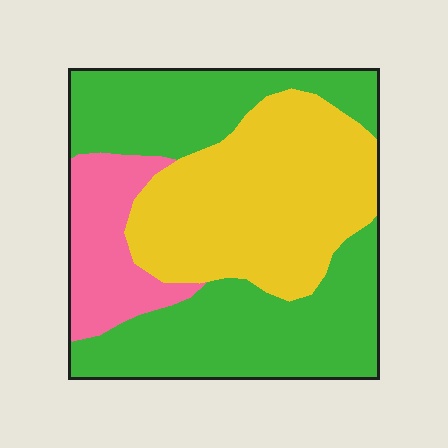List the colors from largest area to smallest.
From largest to smallest: green, yellow, pink.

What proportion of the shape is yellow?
Yellow covers 37% of the shape.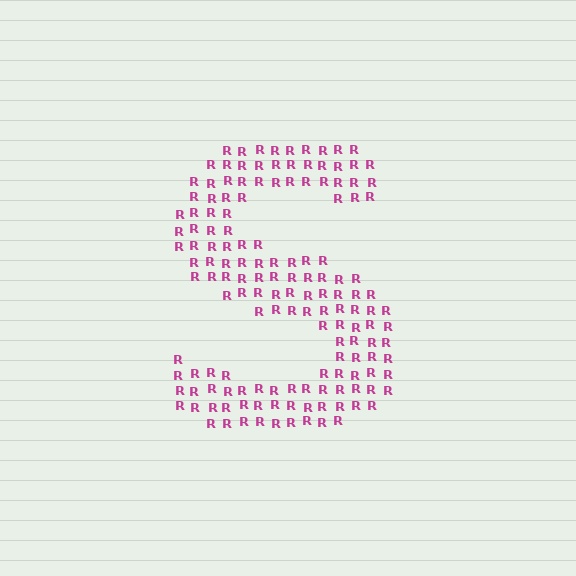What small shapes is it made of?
It is made of small letter R's.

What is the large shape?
The large shape is the letter S.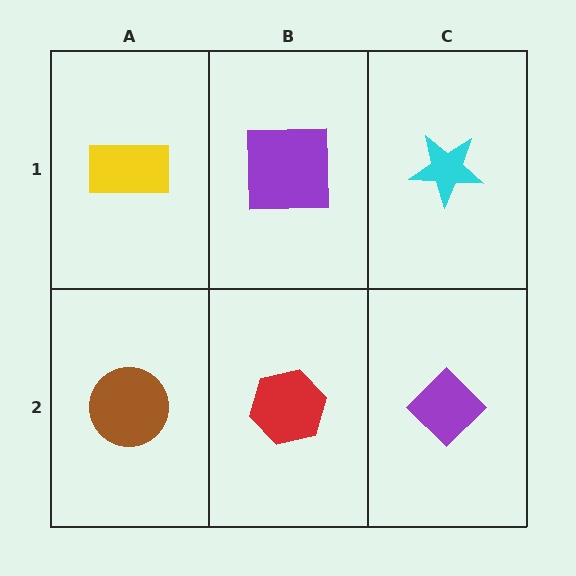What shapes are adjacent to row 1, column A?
A brown circle (row 2, column A), a purple square (row 1, column B).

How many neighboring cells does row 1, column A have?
2.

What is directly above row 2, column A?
A yellow rectangle.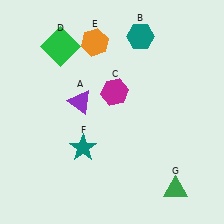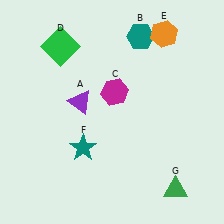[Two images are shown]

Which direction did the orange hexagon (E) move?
The orange hexagon (E) moved right.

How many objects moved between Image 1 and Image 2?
1 object moved between the two images.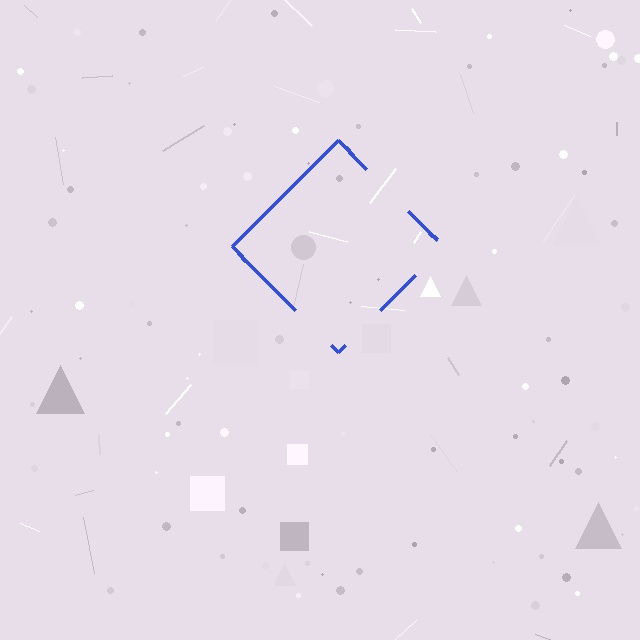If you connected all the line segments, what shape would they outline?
They would outline a diamond.